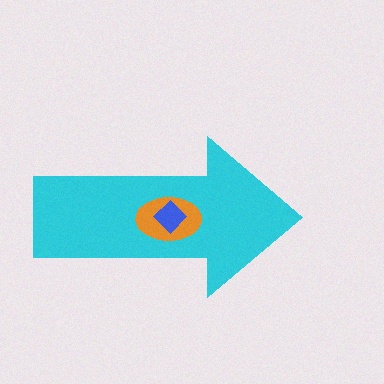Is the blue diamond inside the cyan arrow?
Yes.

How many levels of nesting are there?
3.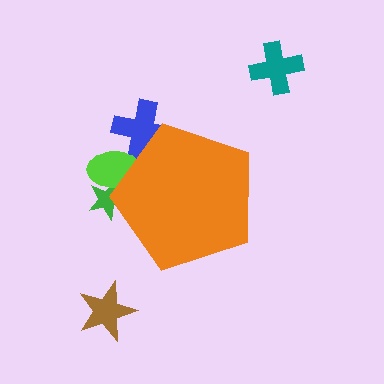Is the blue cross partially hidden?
Yes, the blue cross is partially hidden behind the orange pentagon.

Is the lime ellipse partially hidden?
Yes, the lime ellipse is partially hidden behind the orange pentagon.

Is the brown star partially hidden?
No, the brown star is fully visible.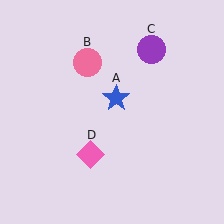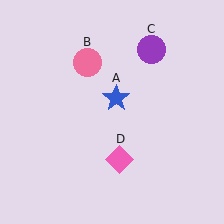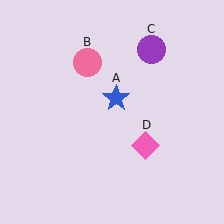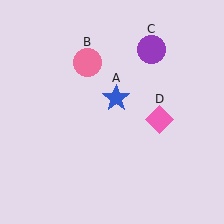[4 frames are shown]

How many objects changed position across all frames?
1 object changed position: pink diamond (object D).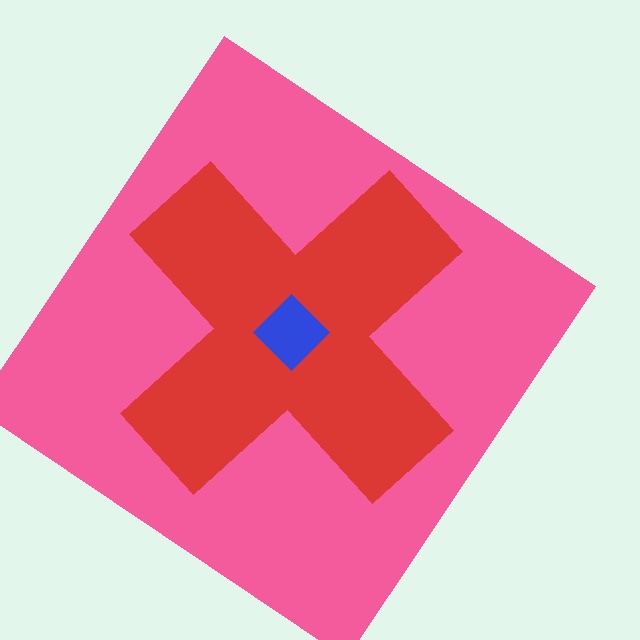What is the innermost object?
The blue diamond.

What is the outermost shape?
The pink diamond.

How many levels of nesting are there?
3.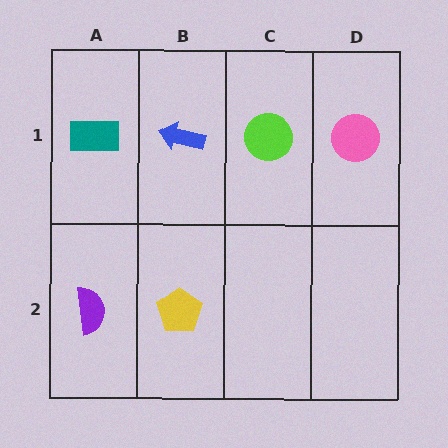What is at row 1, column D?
A pink circle.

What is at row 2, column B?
A yellow pentagon.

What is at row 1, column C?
A lime circle.